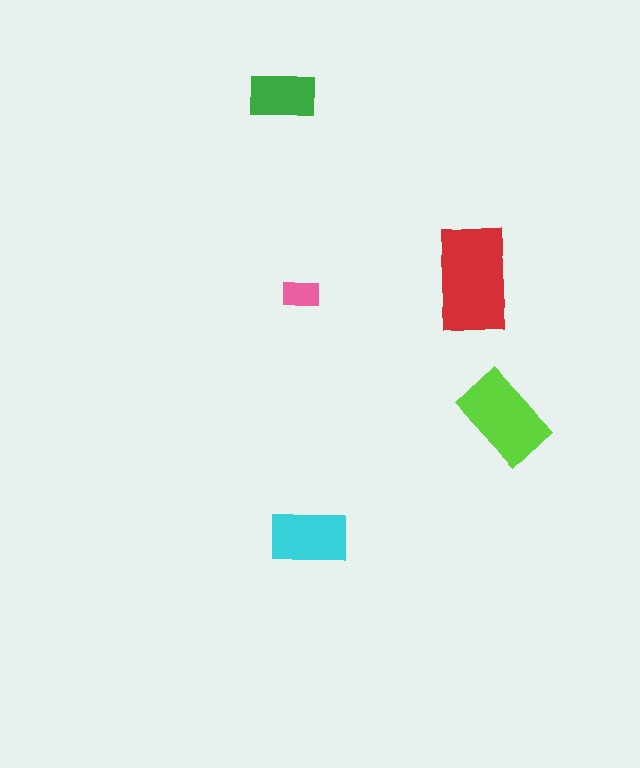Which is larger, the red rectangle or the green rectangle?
The red one.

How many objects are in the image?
There are 5 objects in the image.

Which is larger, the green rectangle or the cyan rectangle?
The cyan one.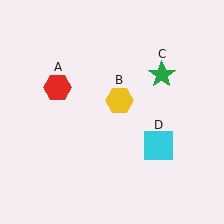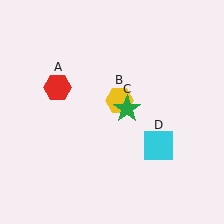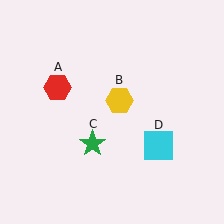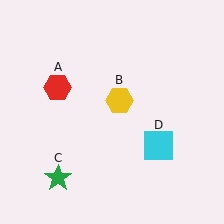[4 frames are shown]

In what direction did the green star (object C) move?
The green star (object C) moved down and to the left.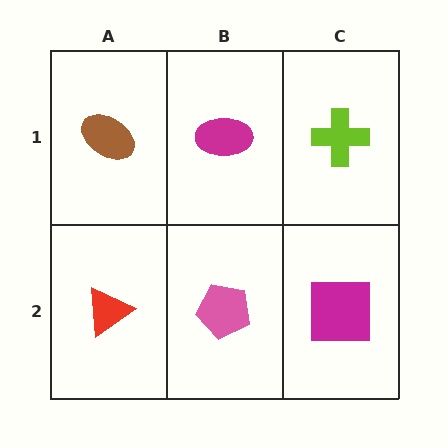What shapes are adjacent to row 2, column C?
A lime cross (row 1, column C), a pink pentagon (row 2, column B).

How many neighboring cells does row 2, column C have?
2.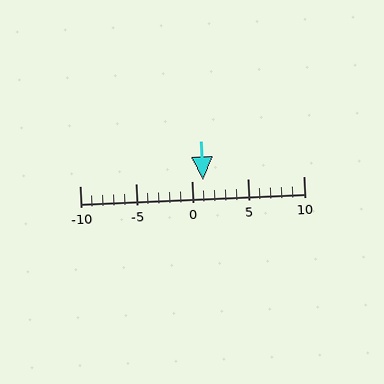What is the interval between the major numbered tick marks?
The major tick marks are spaced 5 units apart.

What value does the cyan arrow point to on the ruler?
The cyan arrow points to approximately 1.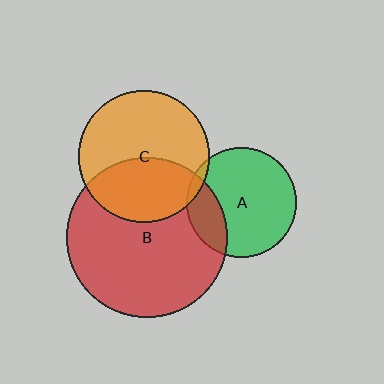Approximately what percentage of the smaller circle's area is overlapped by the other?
Approximately 40%.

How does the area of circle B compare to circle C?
Approximately 1.5 times.